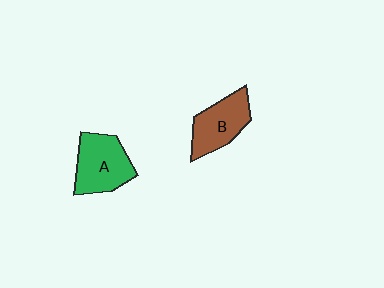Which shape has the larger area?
Shape A (green).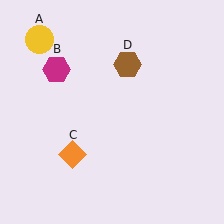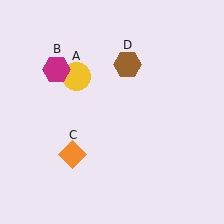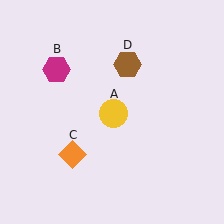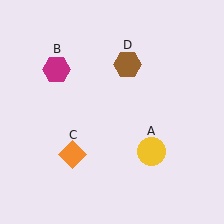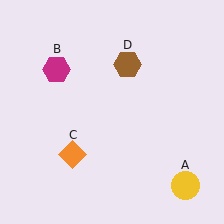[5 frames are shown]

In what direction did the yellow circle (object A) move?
The yellow circle (object A) moved down and to the right.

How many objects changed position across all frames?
1 object changed position: yellow circle (object A).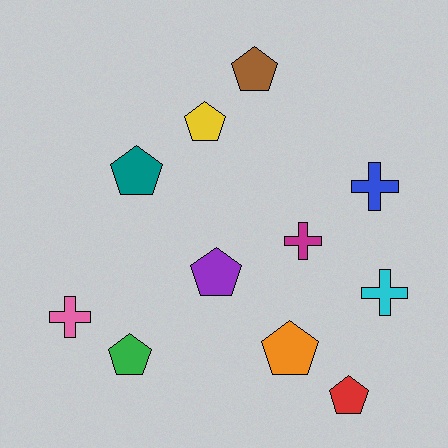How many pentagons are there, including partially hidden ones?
There are 7 pentagons.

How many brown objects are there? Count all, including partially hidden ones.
There is 1 brown object.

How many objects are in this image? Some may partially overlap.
There are 11 objects.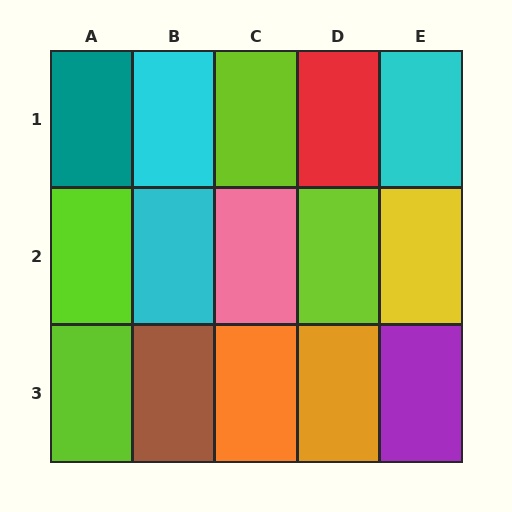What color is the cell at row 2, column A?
Lime.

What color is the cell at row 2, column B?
Cyan.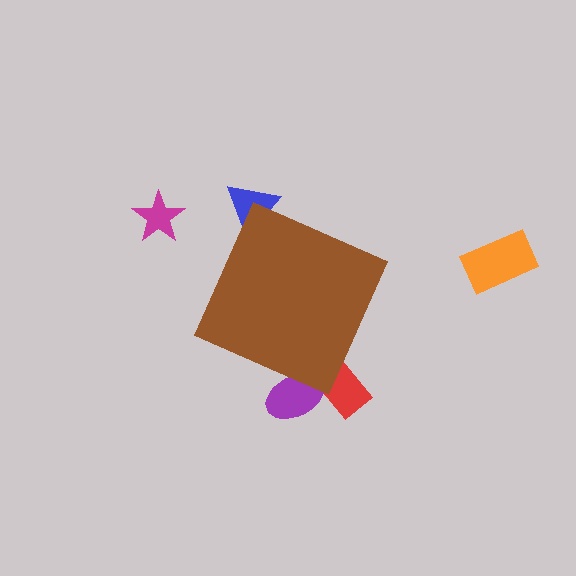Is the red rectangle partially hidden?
Yes, the red rectangle is partially hidden behind the brown diamond.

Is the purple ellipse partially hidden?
Yes, the purple ellipse is partially hidden behind the brown diamond.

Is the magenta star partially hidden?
No, the magenta star is fully visible.